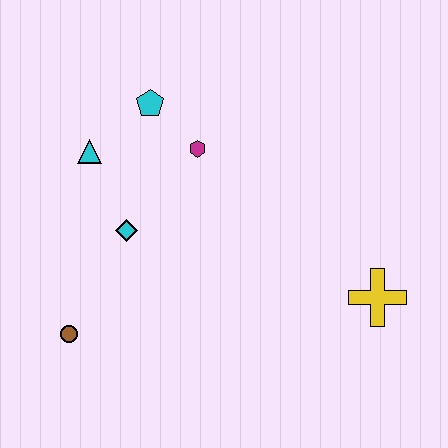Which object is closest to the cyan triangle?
The cyan pentagon is closest to the cyan triangle.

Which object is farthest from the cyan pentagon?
The yellow cross is farthest from the cyan pentagon.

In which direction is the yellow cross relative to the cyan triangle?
The yellow cross is to the right of the cyan triangle.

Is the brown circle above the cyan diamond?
No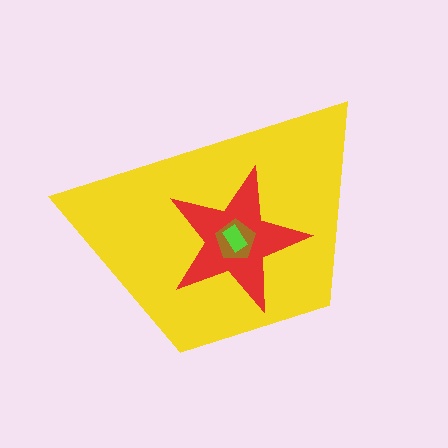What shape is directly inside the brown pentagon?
The lime rectangle.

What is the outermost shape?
The yellow trapezoid.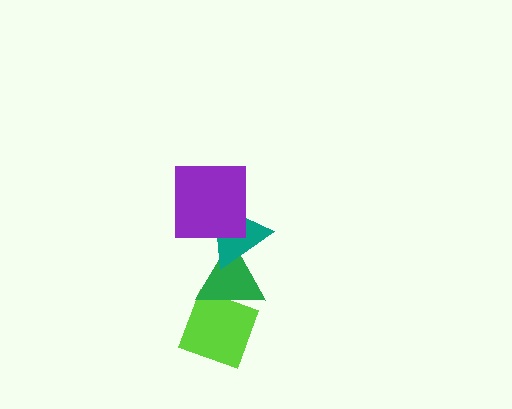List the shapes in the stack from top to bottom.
From top to bottom: the purple square, the teal triangle, the green triangle, the lime diamond.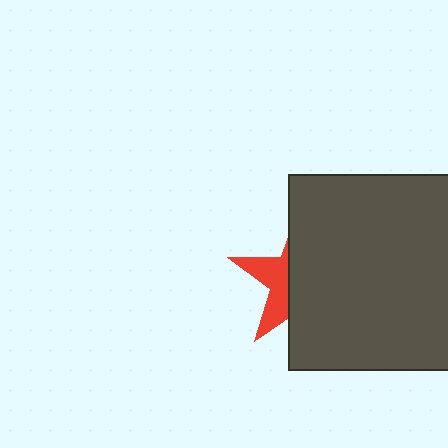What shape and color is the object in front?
The object in front is a dark gray square.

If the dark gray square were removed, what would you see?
You would see the complete red star.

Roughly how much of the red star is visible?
A small part of it is visible (roughly 34%).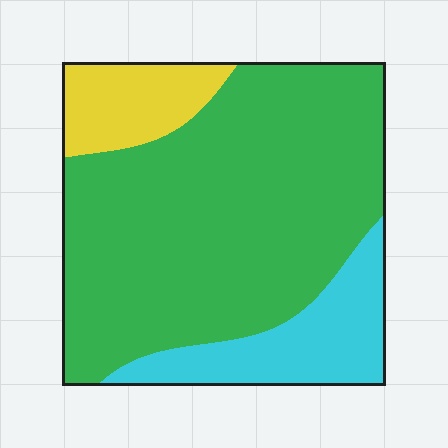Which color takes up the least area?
Yellow, at roughly 10%.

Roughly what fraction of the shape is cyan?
Cyan takes up less than a quarter of the shape.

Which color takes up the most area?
Green, at roughly 70%.